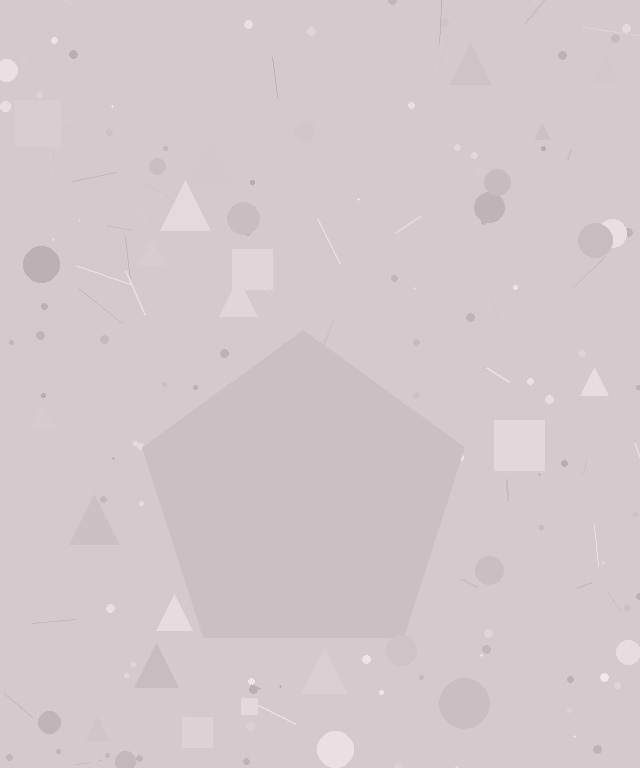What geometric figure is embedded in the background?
A pentagon is embedded in the background.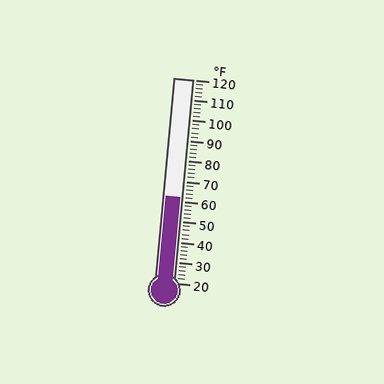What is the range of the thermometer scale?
The thermometer scale ranges from 20°F to 120°F.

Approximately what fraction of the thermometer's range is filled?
The thermometer is filled to approximately 40% of its range.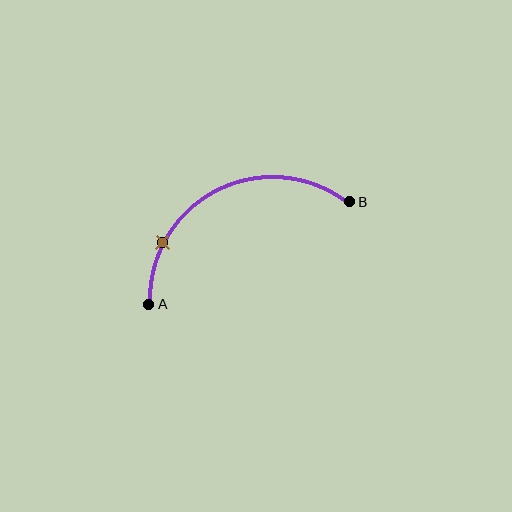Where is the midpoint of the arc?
The arc midpoint is the point on the curve farthest from the straight line joining A and B. It sits above that line.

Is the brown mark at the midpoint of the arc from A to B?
No. The brown mark lies on the arc but is closer to endpoint A. The arc midpoint would be at the point on the curve equidistant along the arc from both A and B.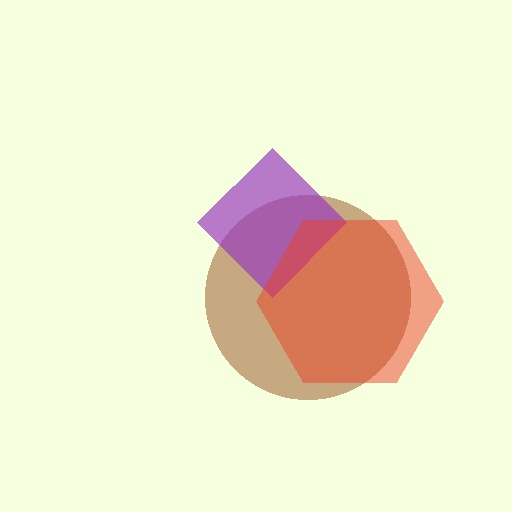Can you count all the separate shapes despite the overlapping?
Yes, there are 3 separate shapes.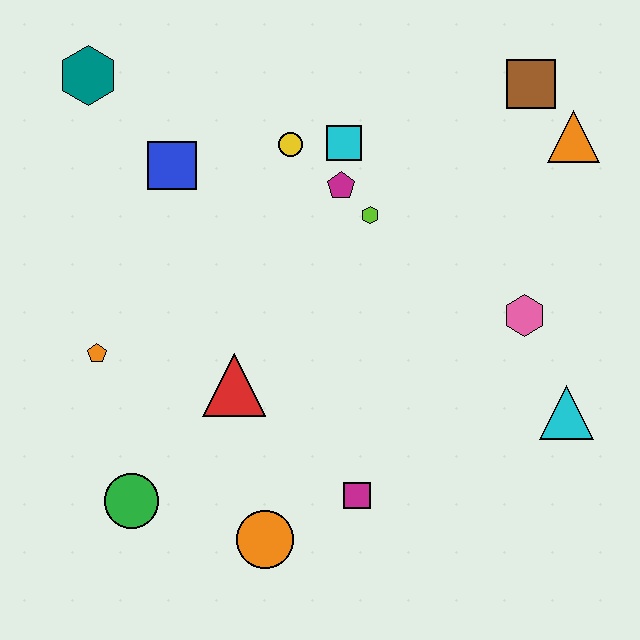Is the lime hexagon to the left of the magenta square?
No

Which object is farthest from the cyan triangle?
The teal hexagon is farthest from the cyan triangle.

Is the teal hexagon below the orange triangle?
No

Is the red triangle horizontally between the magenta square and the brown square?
No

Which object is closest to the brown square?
The orange triangle is closest to the brown square.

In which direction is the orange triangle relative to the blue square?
The orange triangle is to the right of the blue square.